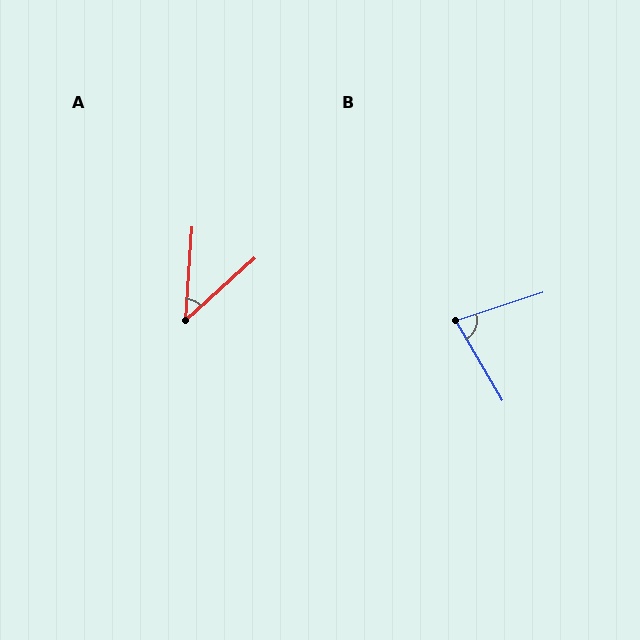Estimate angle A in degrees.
Approximately 44 degrees.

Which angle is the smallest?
A, at approximately 44 degrees.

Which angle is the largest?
B, at approximately 78 degrees.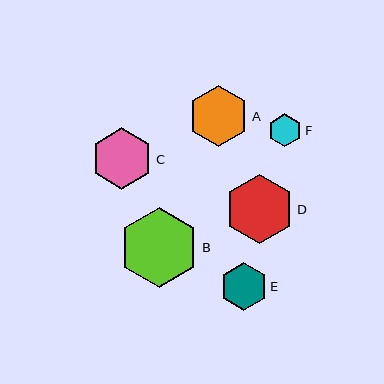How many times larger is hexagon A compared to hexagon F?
Hexagon A is approximately 1.8 times the size of hexagon F.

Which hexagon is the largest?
Hexagon B is the largest with a size of approximately 80 pixels.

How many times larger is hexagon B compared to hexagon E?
Hexagon B is approximately 1.7 times the size of hexagon E.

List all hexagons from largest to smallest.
From largest to smallest: B, D, C, A, E, F.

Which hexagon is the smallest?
Hexagon F is the smallest with a size of approximately 33 pixels.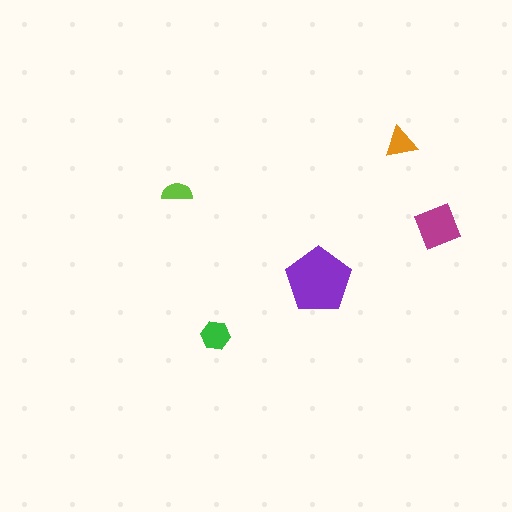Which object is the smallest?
The lime semicircle.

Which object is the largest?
The purple pentagon.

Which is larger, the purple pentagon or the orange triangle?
The purple pentagon.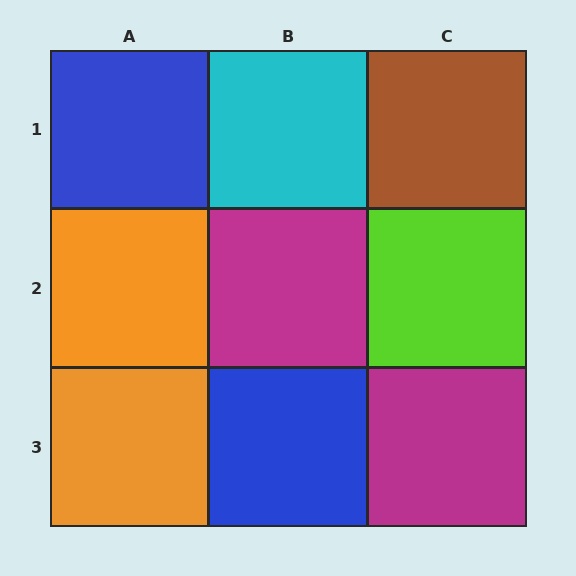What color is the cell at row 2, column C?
Lime.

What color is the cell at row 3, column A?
Orange.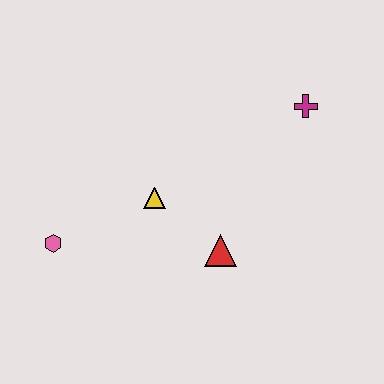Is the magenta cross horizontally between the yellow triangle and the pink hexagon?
No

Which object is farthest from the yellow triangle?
The magenta cross is farthest from the yellow triangle.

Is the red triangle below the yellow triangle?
Yes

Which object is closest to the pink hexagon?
The yellow triangle is closest to the pink hexagon.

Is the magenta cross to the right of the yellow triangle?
Yes